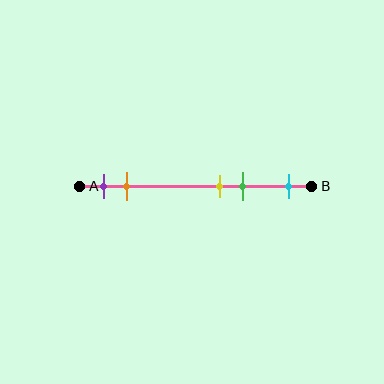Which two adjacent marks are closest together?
The yellow and green marks are the closest adjacent pair.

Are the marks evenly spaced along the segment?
No, the marks are not evenly spaced.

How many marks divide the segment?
There are 5 marks dividing the segment.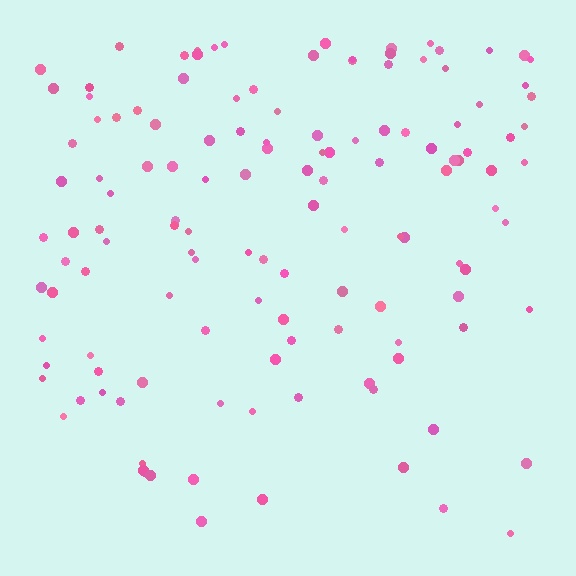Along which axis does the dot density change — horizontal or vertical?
Vertical.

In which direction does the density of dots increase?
From bottom to top, with the top side densest.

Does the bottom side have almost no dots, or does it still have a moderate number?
Still a moderate number, just noticeably fewer than the top.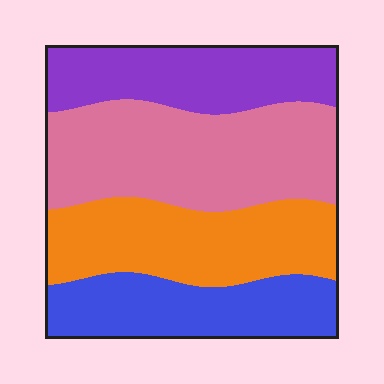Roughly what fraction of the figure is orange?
Orange takes up between a quarter and a half of the figure.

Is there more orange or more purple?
Orange.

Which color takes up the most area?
Pink, at roughly 35%.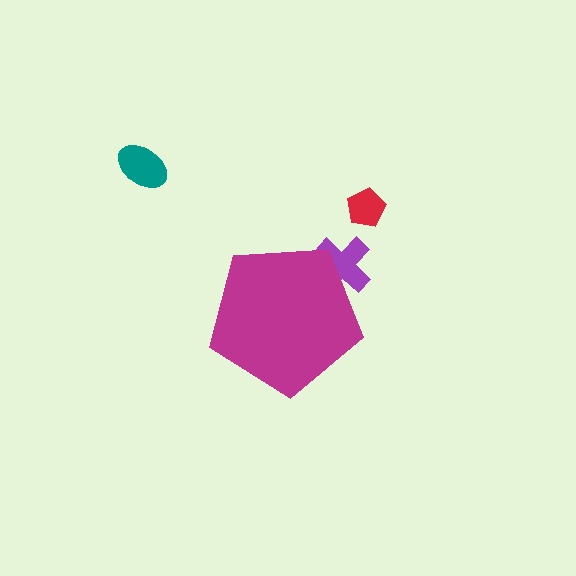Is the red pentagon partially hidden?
No, the red pentagon is fully visible.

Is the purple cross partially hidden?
Yes, the purple cross is partially hidden behind the magenta pentagon.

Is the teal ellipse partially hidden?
No, the teal ellipse is fully visible.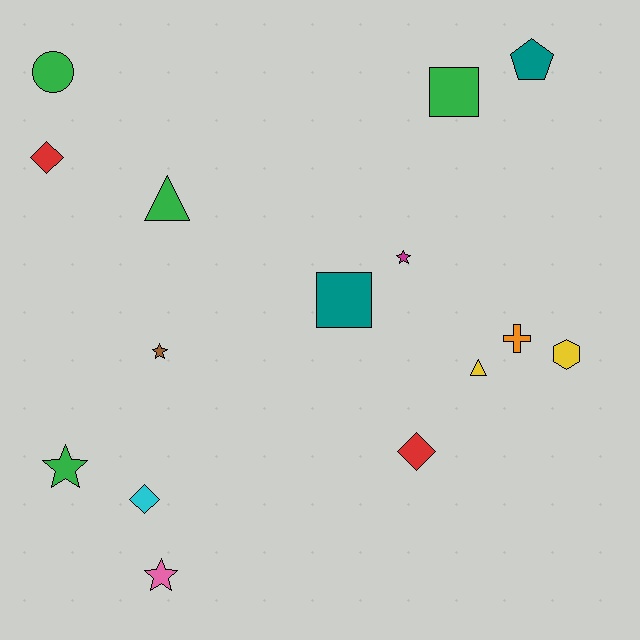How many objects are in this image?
There are 15 objects.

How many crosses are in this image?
There is 1 cross.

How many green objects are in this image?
There are 4 green objects.